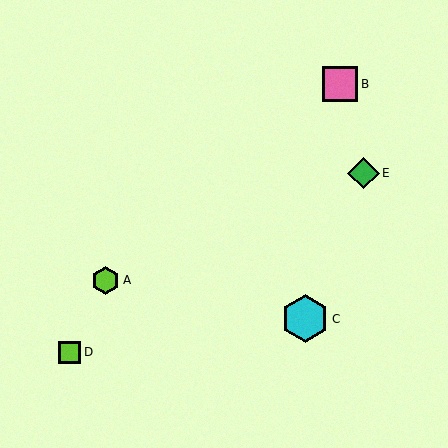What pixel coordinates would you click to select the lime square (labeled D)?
Click at (70, 352) to select the lime square D.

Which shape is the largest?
The cyan hexagon (labeled C) is the largest.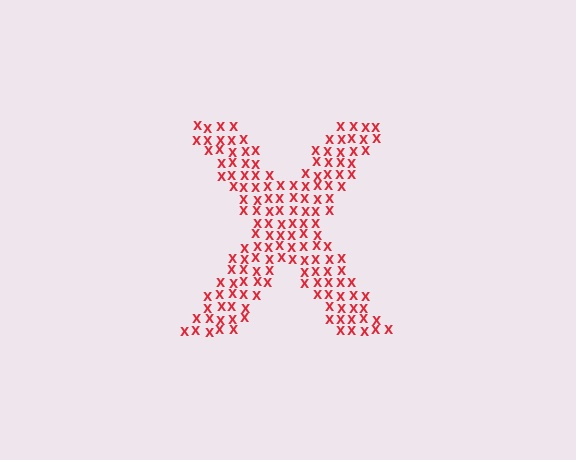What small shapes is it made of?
It is made of small letter X's.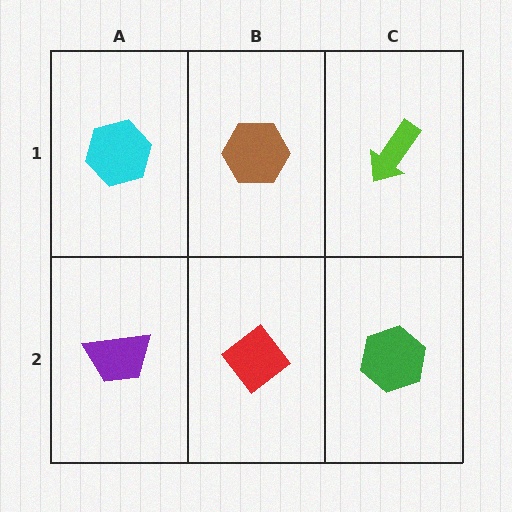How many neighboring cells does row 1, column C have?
2.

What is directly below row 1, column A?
A purple trapezoid.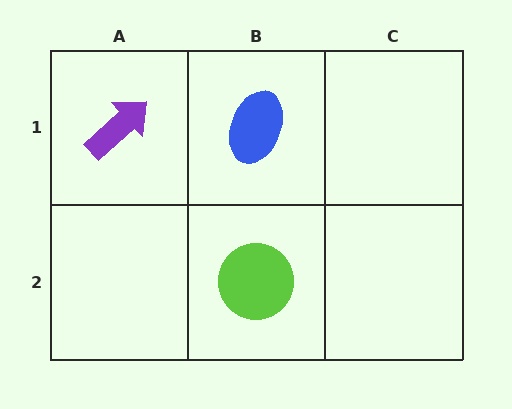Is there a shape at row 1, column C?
No, that cell is empty.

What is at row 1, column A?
A purple arrow.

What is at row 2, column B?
A lime circle.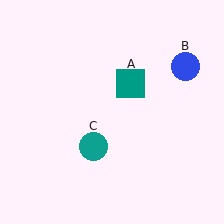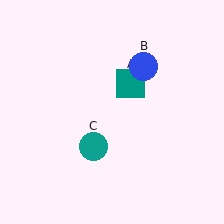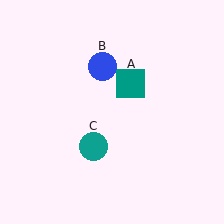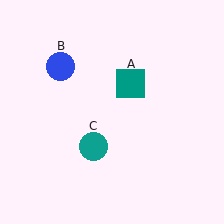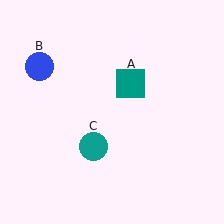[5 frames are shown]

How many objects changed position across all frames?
1 object changed position: blue circle (object B).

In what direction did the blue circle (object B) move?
The blue circle (object B) moved left.